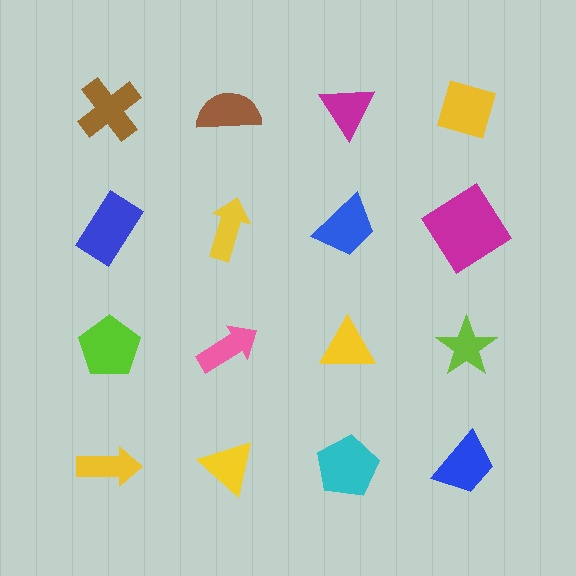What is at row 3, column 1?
A lime pentagon.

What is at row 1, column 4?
A yellow diamond.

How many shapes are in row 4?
4 shapes.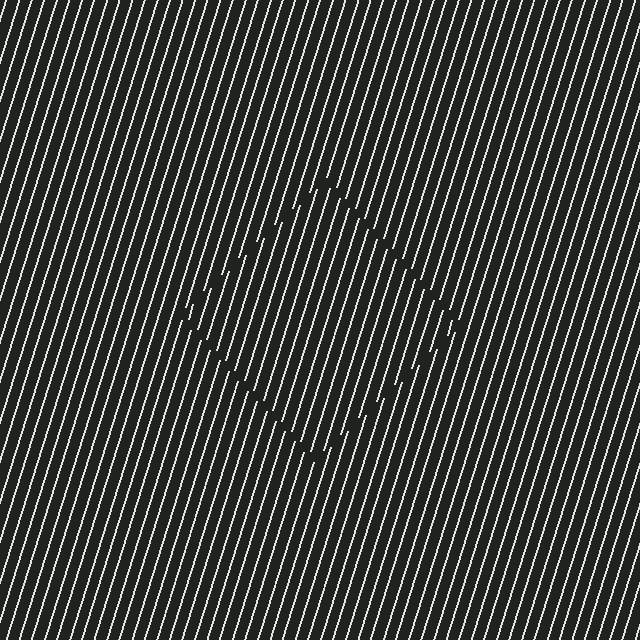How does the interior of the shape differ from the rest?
The interior of the shape contains the same grating, shifted by half a period — the contour is defined by the phase discontinuity where line-ends from the inner and outer gratings abut.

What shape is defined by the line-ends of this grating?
An illusory square. The interior of the shape contains the same grating, shifted by half a period — the contour is defined by the phase discontinuity where line-ends from the inner and outer gratings abut.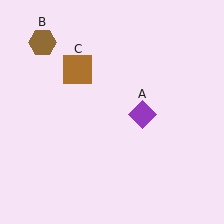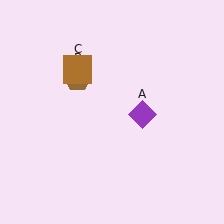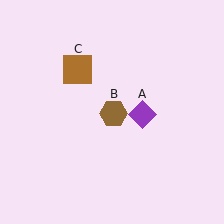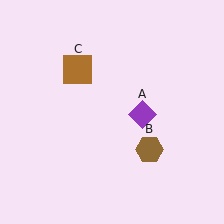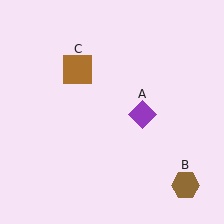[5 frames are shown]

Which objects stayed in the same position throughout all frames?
Purple diamond (object A) and brown square (object C) remained stationary.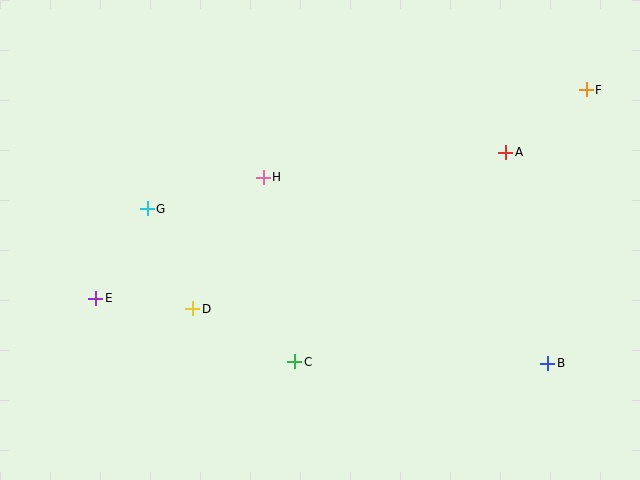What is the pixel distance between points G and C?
The distance between G and C is 212 pixels.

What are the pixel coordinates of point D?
Point D is at (193, 309).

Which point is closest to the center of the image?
Point H at (263, 177) is closest to the center.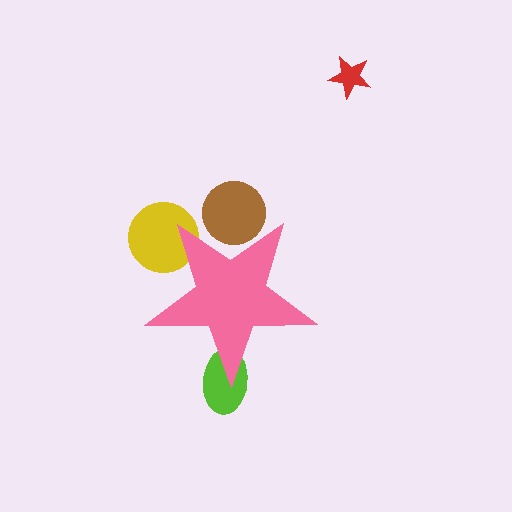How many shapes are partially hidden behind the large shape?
3 shapes are partially hidden.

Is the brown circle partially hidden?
Yes, the brown circle is partially hidden behind the pink star.